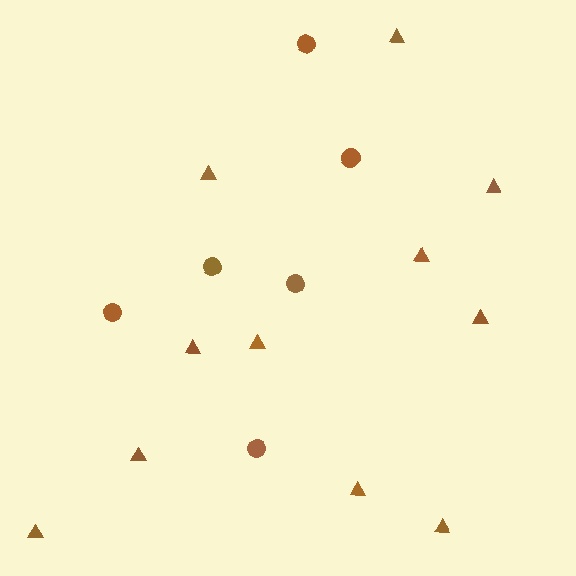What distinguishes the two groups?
There are 2 groups: one group of circles (6) and one group of triangles (11).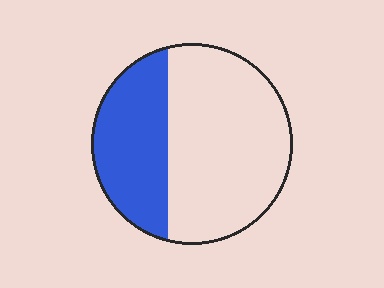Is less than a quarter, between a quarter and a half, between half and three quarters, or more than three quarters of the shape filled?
Between a quarter and a half.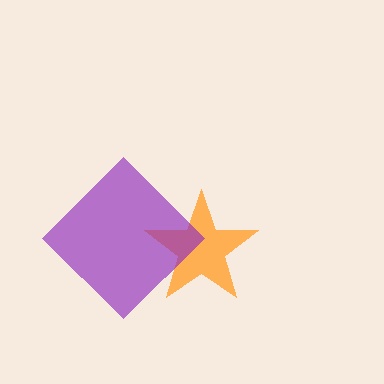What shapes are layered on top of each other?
The layered shapes are: an orange star, a purple diamond.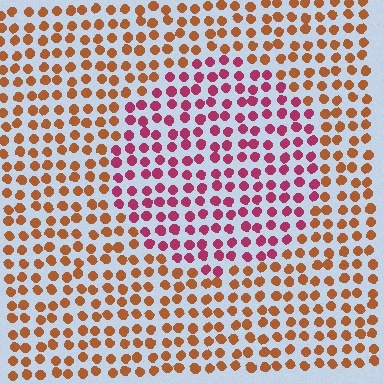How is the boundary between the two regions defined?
The boundary is defined purely by a slight shift in hue (about 48 degrees). Spacing, size, and orientation are identical on both sides.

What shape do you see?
I see a circle.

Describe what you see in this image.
The image is filled with small brown elements in a uniform arrangement. A circle-shaped region is visible where the elements are tinted to a slightly different hue, forming a subtle color boundary.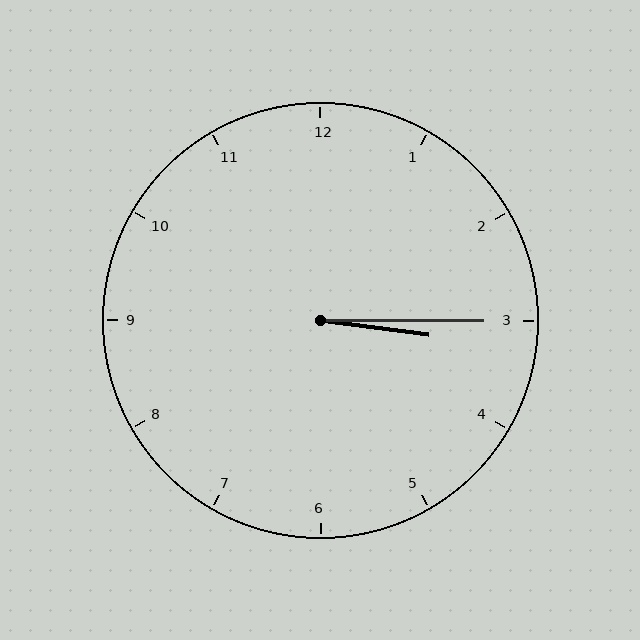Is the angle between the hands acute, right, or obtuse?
It is acute.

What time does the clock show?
3:15.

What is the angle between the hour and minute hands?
Approximately 8 degrees.